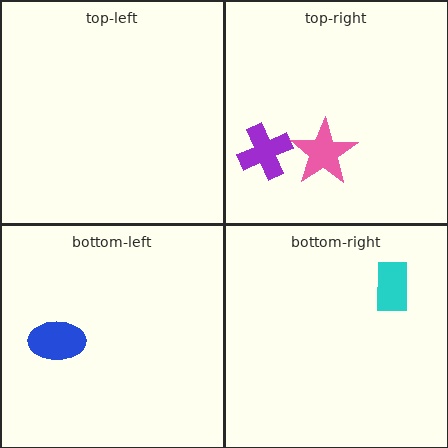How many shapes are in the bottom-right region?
1.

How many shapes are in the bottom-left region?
1.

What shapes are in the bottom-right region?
The cyan rectangle.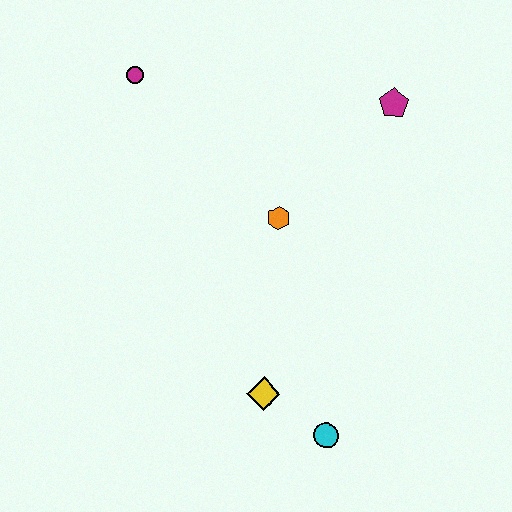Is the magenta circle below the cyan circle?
No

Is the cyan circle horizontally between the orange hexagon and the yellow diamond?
No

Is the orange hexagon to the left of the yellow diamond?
No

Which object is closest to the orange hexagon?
The magenta pentagon is closest to the orange hexagon.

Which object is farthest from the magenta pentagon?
The cyan circle is farthest from the magenta pentagon.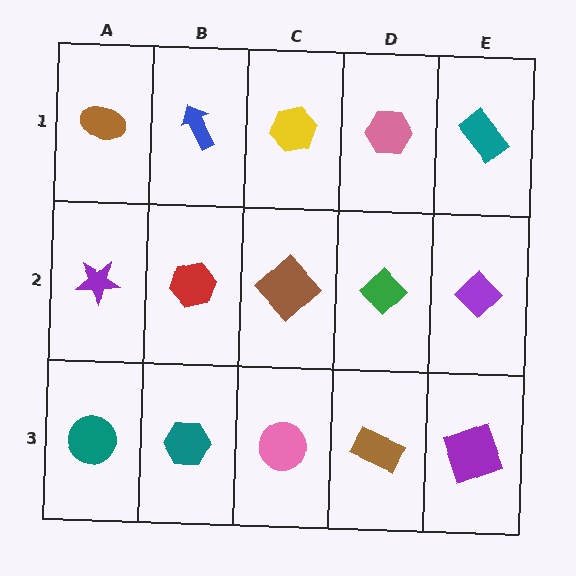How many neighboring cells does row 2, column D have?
4.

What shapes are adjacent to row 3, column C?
A brown diamond (row 2, column C), a teal hexagon (row 3, column B), a brown rectangle (row 3, column D).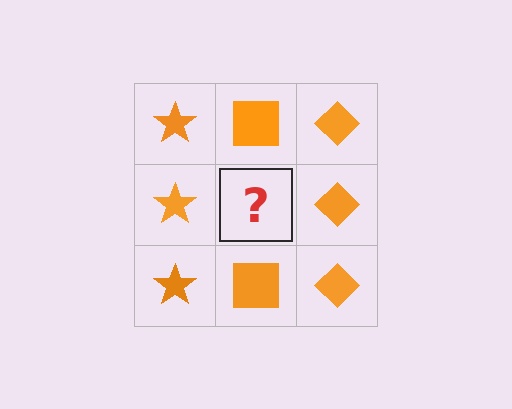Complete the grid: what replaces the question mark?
The question mark should be replaced with an orange square.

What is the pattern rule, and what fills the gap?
The rule is that each column has a consistent shape. The gap should be filled with an orange square.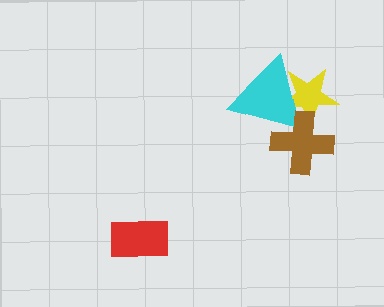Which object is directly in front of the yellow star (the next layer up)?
The cyan triangle is directly in front of the yellow star.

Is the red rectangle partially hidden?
No, no other shape covers it.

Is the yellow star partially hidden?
Yes, it is partially covered by another shape.